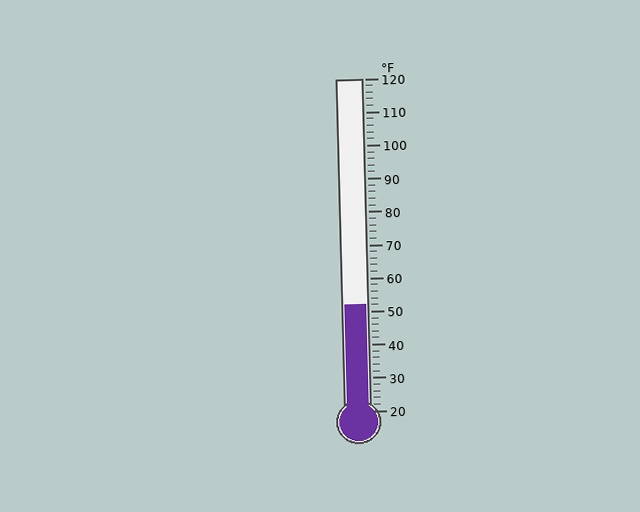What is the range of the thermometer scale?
The thermometer scale ranges from 20°F to 120°F.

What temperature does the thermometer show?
The thermometer shows approximately 52°F.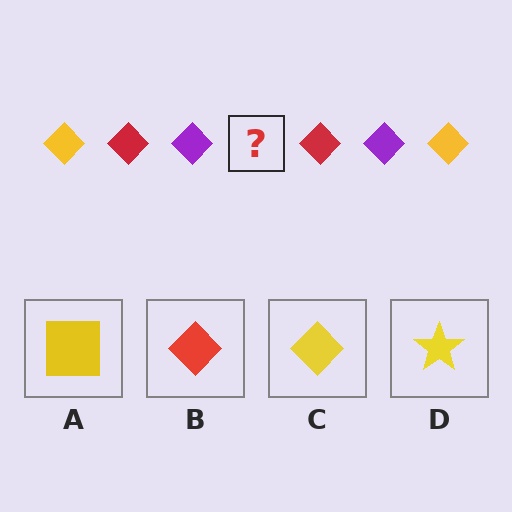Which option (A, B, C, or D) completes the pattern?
C.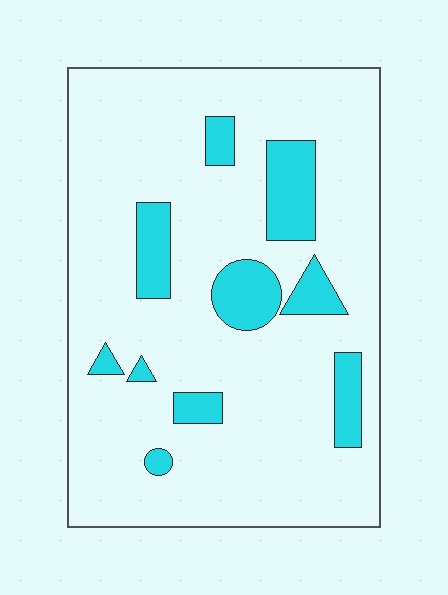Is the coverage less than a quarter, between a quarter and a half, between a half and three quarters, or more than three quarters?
Less than a quarter.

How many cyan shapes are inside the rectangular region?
10.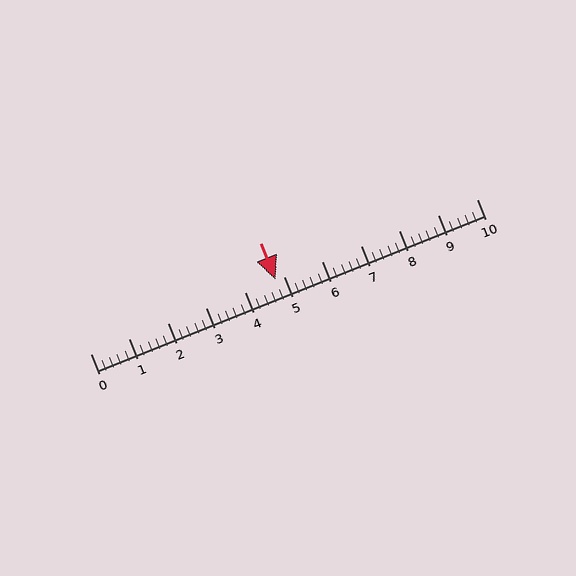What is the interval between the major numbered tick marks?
The major tick marks are spaced 1 units apart.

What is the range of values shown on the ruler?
The ruler shows values from 0 to 10.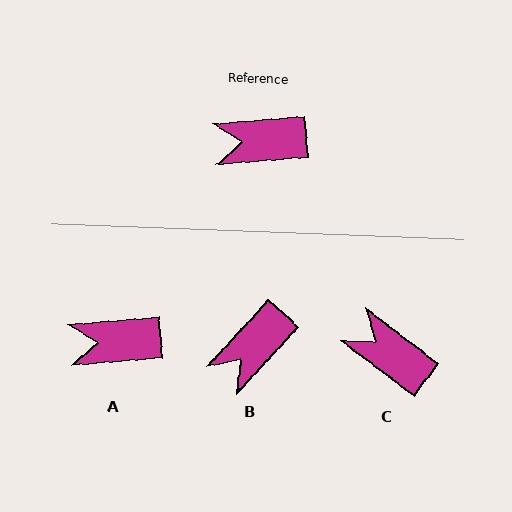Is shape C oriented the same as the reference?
No, it is off by about 42 degrees.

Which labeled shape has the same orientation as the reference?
A.